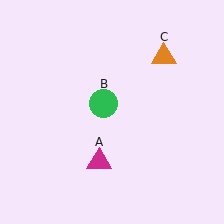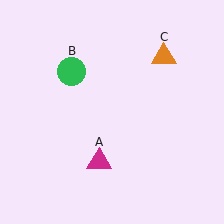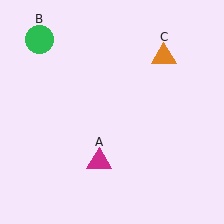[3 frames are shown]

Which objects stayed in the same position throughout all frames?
Magenta triangle (object A) and orange triangle (object C) remained stationary.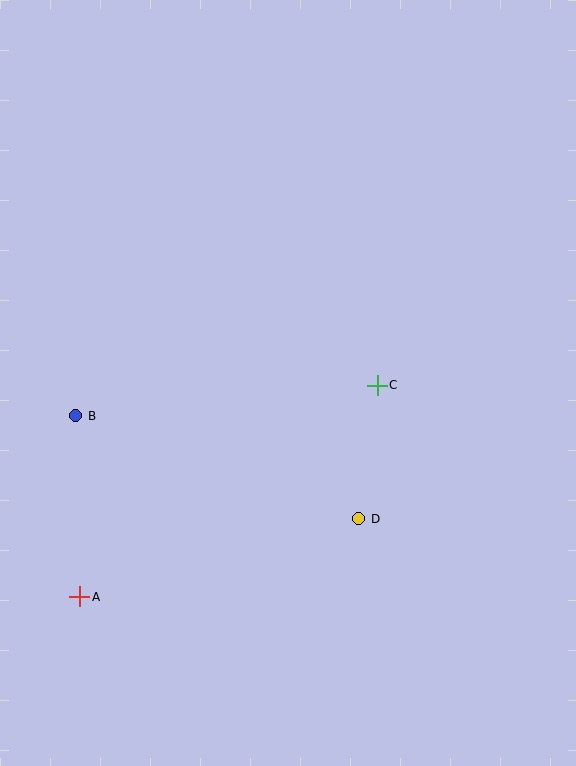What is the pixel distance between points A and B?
The distance between A and B is 181 pixels.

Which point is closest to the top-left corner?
Point B is closest to the top-left corner.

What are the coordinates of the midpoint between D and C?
The midpoint between D and C is at (368, 452).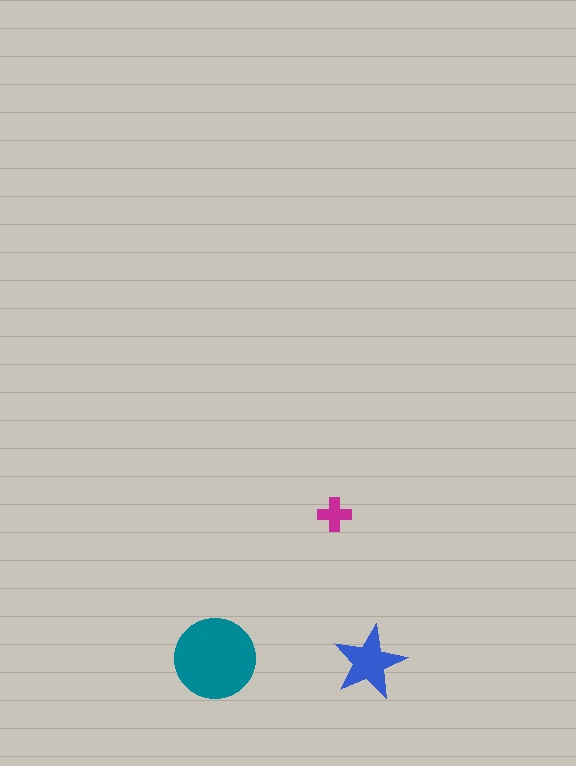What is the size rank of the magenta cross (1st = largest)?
3rd.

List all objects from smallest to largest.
The magenta cross, the blue star, the teal circle.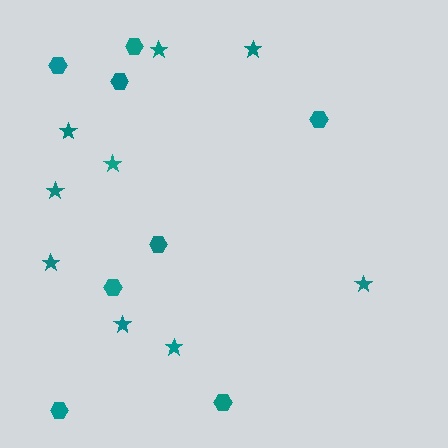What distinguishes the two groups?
There are 2 groups: one group of stars (9) and one group of hexagons (8).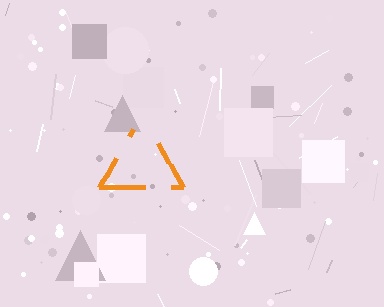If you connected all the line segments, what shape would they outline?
They would outline a triangle.